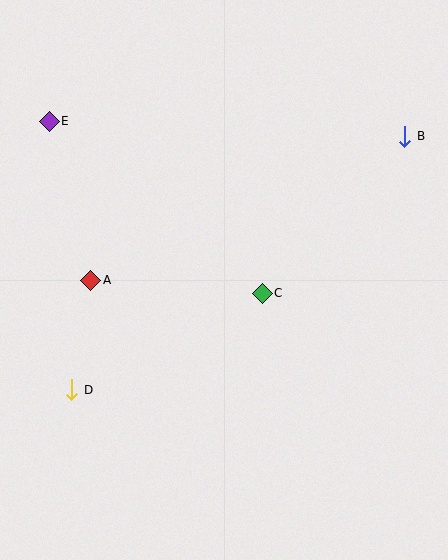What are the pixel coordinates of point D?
Point D is at (72, 390).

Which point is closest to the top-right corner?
Point B is closest to the top-right corner.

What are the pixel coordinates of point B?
Point B is at (405, 136).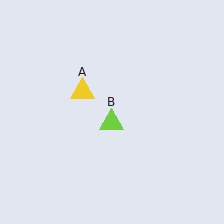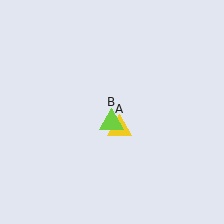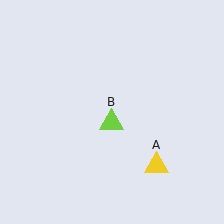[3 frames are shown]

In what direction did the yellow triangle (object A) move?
The yellow triangle (object A) moved down and to the right.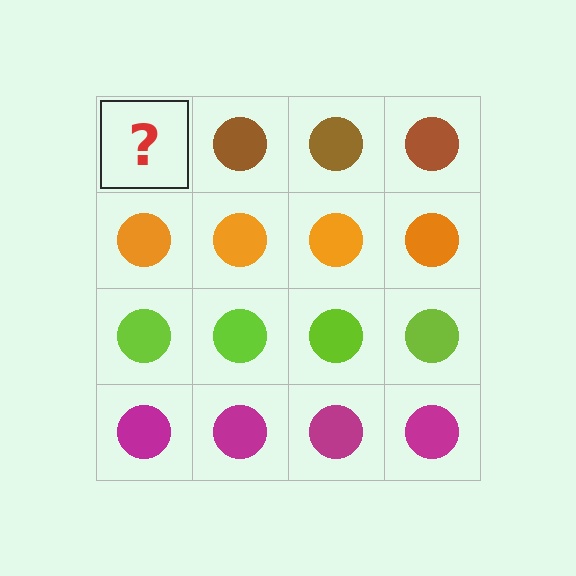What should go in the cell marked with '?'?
The missing cell should contain a brown circle.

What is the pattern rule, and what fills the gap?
The rule is that each row has a consistent color. The gap should be filled with a brown circle.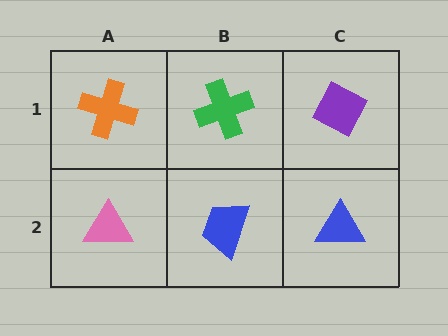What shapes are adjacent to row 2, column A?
An orange cross (row 1, column A), a blue trapezoid (row 2, column B).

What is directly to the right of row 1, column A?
A green cross.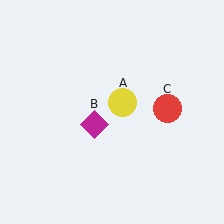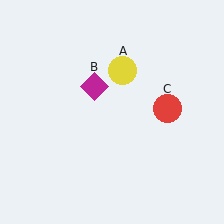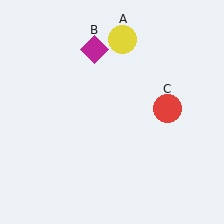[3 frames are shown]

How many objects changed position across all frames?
2 objects changed position: yellow circle (object A), magenta diamond (object B).